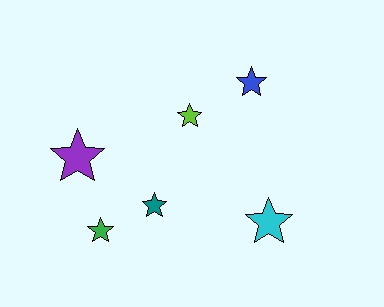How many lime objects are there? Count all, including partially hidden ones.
There is 1 lime object.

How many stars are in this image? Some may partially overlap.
There are 6 stars.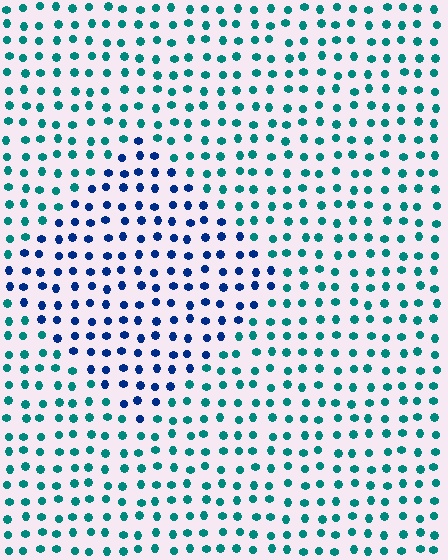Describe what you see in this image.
The image is filled with small teal elements in a uniform arrangement. A diamond-shaped region is visible where the elements are tinted to a slightly different hue, forming a subtle color boundary.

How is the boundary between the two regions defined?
The boundary is defined purely by a slight shift in hue (about 46 degrees). Spacing, size, and orientation are identical on both sides.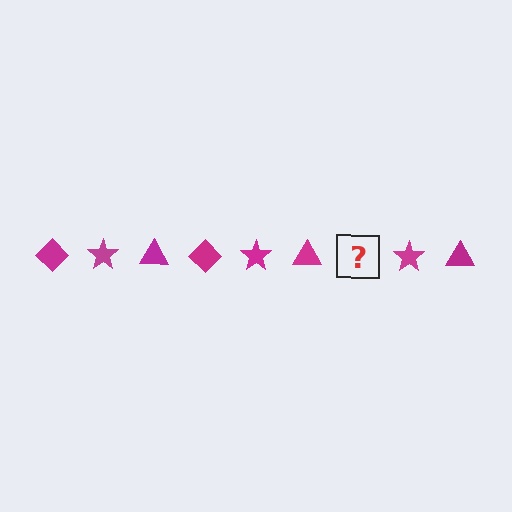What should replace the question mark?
The question mark should be replaced with a magenta diamond.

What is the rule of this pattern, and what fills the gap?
The rule is that the pattern cycles through diamond, star, triangle shapes in magenta. The gap should be filled with a magenta diamond.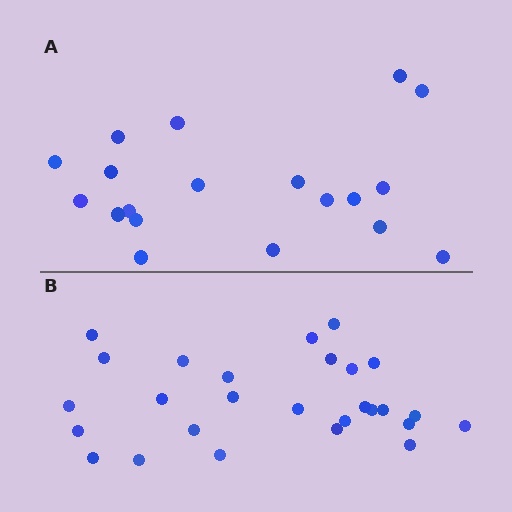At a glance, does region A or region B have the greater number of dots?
Region B (the bottom region) has more dots.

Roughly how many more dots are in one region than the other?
Region B has roughly 8 or so more dots than region A.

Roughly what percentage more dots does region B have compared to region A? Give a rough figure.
About 40% more.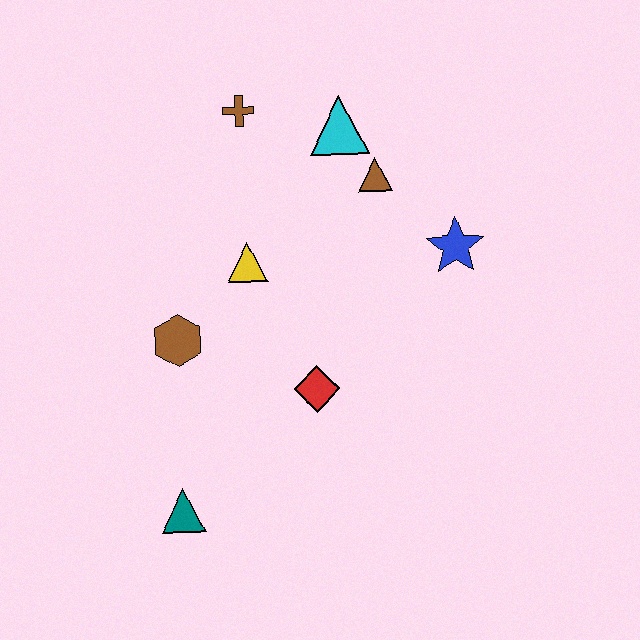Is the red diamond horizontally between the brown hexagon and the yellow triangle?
No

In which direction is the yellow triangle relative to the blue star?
The yellow triangle is to the left of the blue star.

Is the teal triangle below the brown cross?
Yes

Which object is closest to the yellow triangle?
The brown hexagon is closest to the yellow triangle.